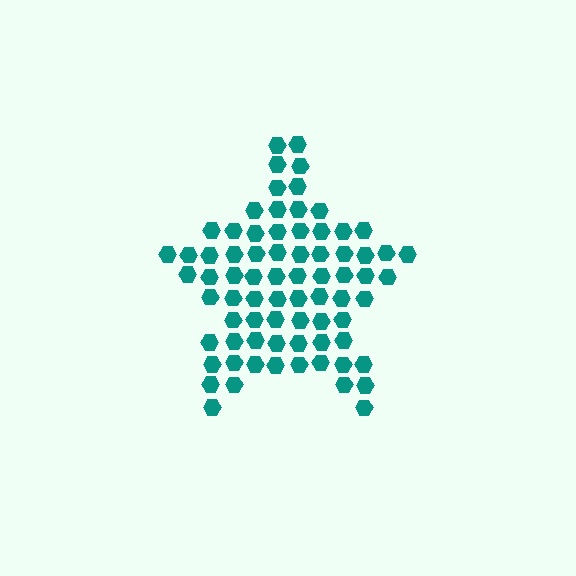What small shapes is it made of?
It is made of small hexagons.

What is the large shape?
The large shape is a star.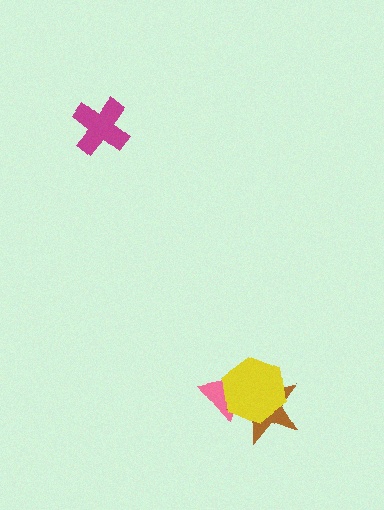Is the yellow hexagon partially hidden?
No, no other shape covers it.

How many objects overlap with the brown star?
2 objects overlap with the brown star.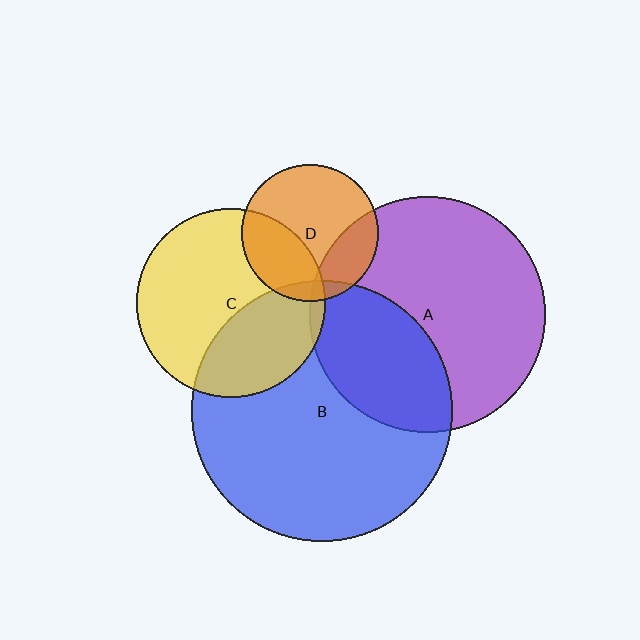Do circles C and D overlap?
Yes.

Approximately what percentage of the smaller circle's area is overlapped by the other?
Approximately 35%.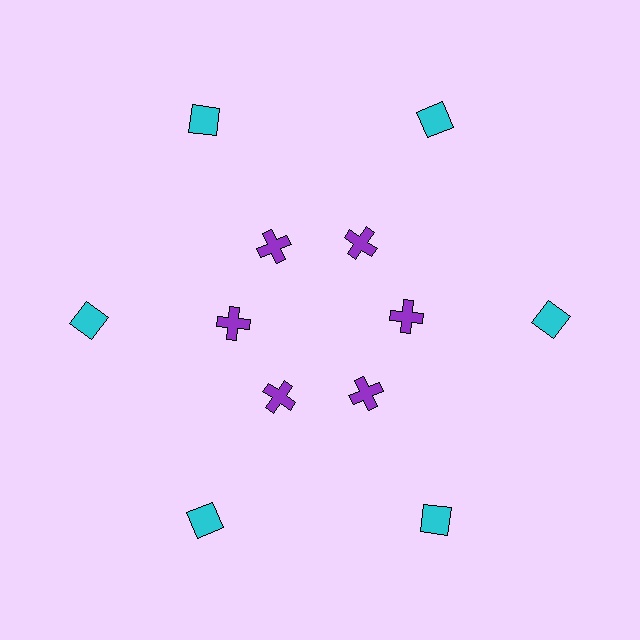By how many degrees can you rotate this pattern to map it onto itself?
The pattern maps onto itself every 60 degrees of rotation.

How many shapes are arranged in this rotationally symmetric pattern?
There are 12 shapes, arranged in 6 groups of 2.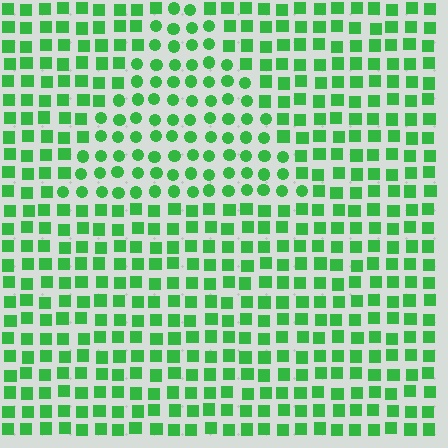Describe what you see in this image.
The image is filled with small green elements arranged in a uniform grid. A triangle-shaped region contains circles, while the surrounding area contains squares. The boundary is defined purely by the change in element shape.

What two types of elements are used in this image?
The image uses circles inside the triangle region and squares outside it.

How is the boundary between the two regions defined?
The boundary is defined by a change in element shape: circles inside vs. squares outside. All elements share the same color and spacing.